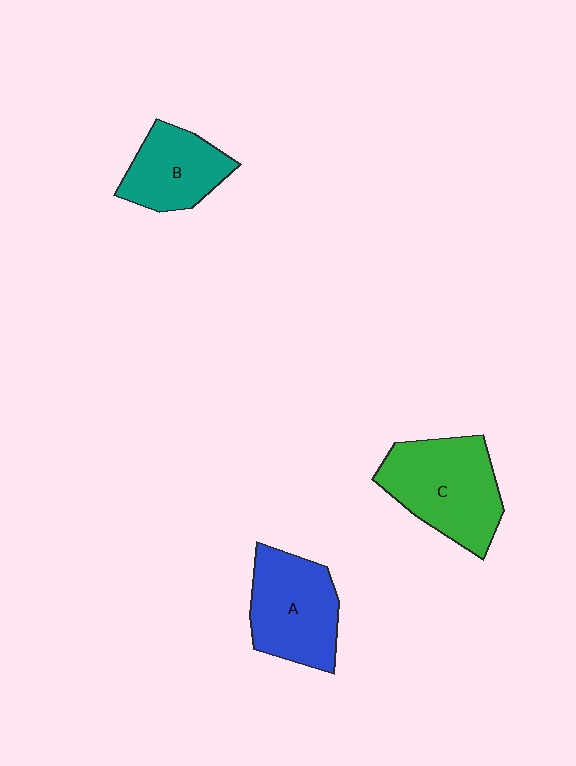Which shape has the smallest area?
Shape B (teal).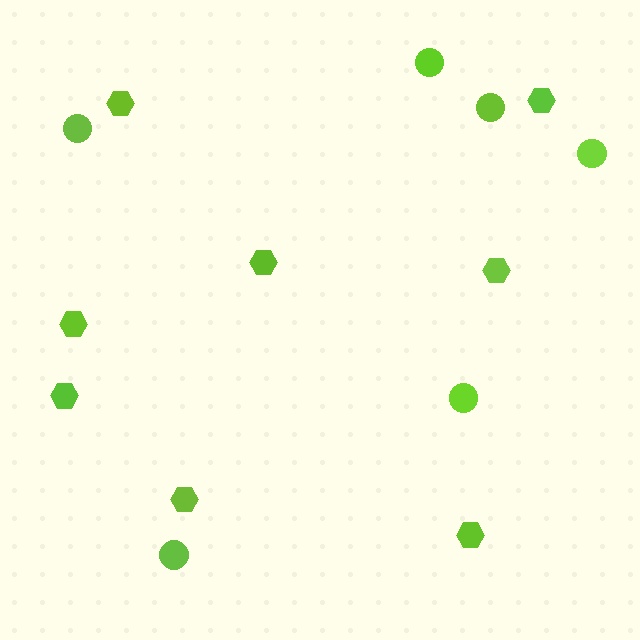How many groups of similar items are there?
There are 2 groups: one group of circles (6) and one group of hexagons (8).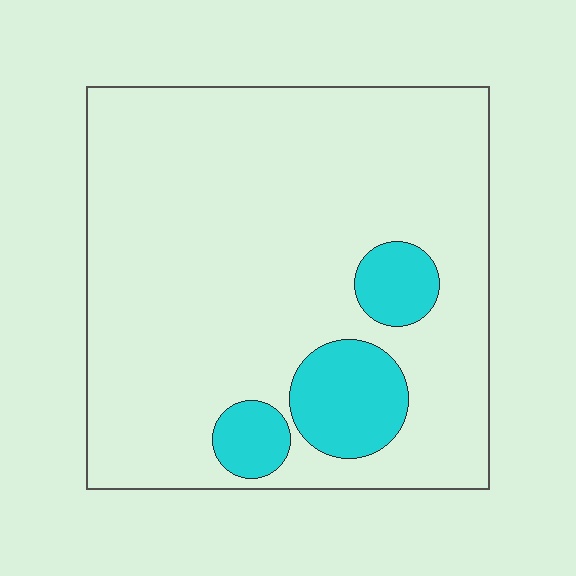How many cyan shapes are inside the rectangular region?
3.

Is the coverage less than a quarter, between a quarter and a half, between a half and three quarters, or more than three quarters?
Less than a quarter.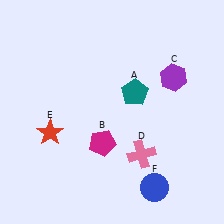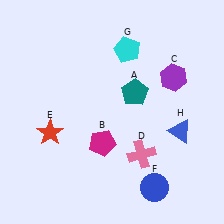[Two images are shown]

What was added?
A cyan pentagon (G), a blue triangle (H) were added in Image 2.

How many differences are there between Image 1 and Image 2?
There are 2 differences between the two images.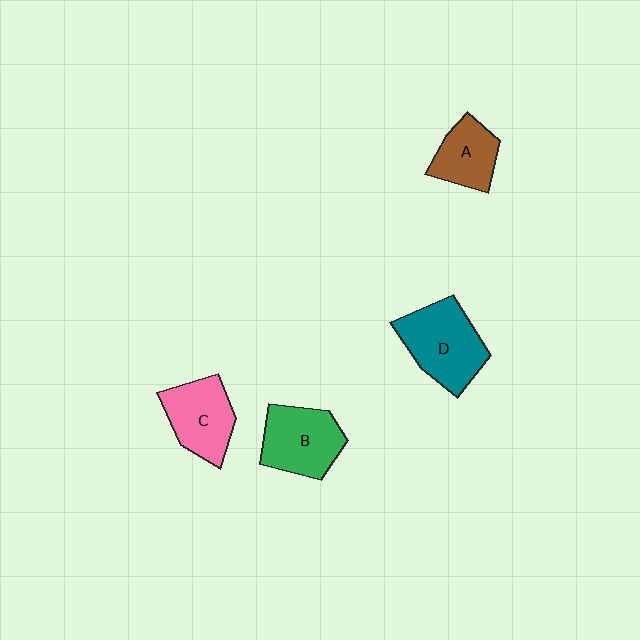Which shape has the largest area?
Shape D (teal).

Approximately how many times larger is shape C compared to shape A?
Approximately 1.3 times.